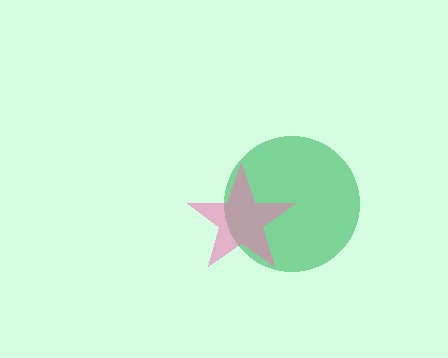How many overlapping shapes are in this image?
There are 2 overlapping shapes in the image.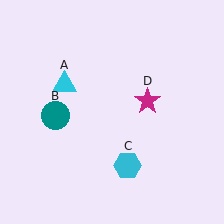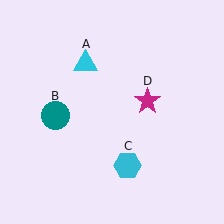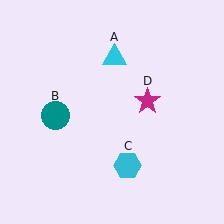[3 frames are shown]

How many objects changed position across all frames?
1 object changed position: cyan triangle (object A).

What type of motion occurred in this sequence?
The cyan triangle (object A) rotated clockwise around the center of the scene.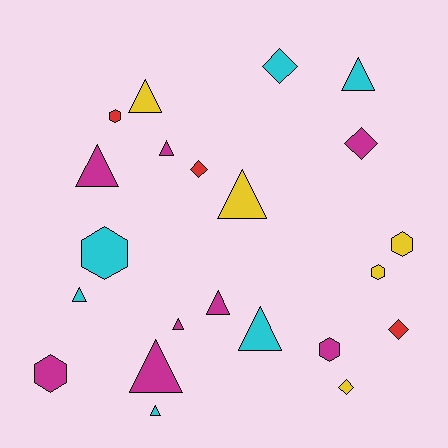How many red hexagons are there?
There is 1 red hexagon.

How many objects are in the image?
There are 22 objects.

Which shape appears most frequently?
Triangle, with 11 objects.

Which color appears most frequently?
Magenta, with 8 objects.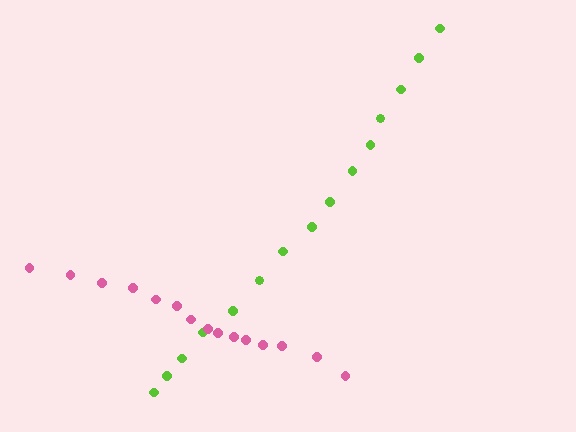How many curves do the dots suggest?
There are 2 distinct paths.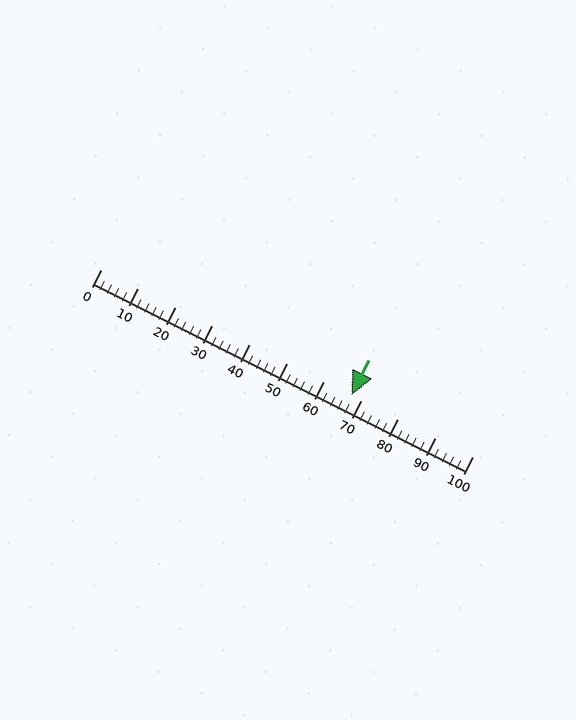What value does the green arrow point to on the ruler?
The green arrow points to approximately 68.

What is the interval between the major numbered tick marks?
The major tick marks are spaced 10 units apart.